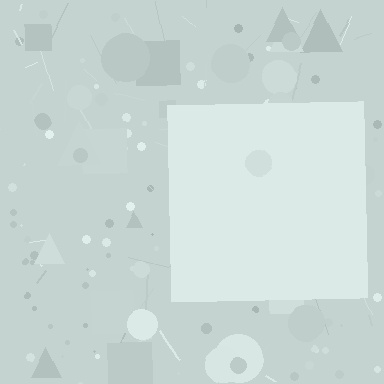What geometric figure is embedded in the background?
A square is embedded in the background.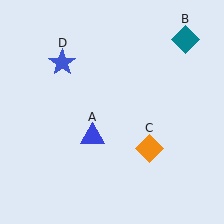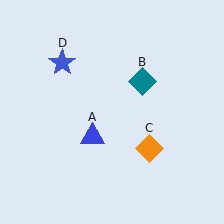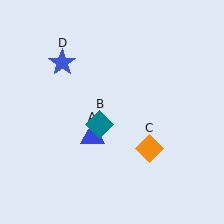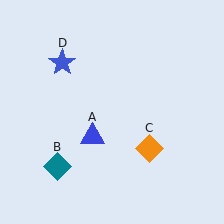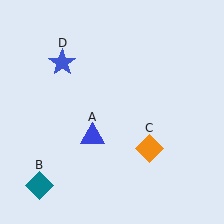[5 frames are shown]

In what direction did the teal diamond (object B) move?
The teal diamond (object B) moved down and to the left.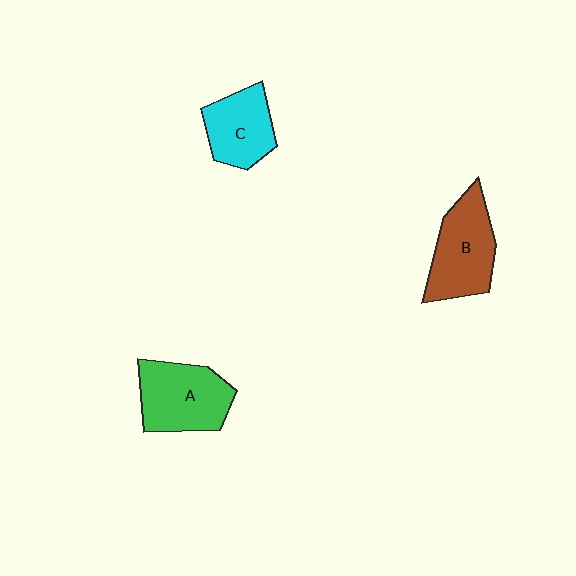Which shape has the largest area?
Shape A (green).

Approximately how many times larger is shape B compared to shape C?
Approximately 1.3 times.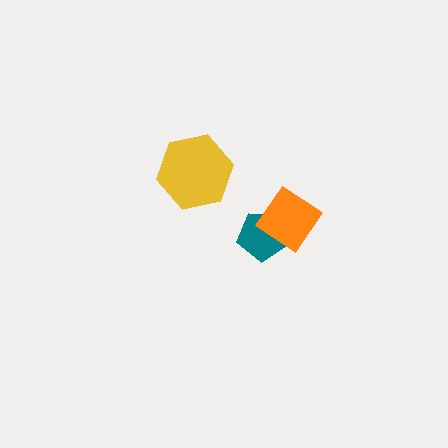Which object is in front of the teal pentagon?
The orange diamond is in front of the teal pentagon.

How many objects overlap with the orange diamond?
1 object overlaps with the orange diamond.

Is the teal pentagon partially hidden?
Yes, it is partially covered by another shape.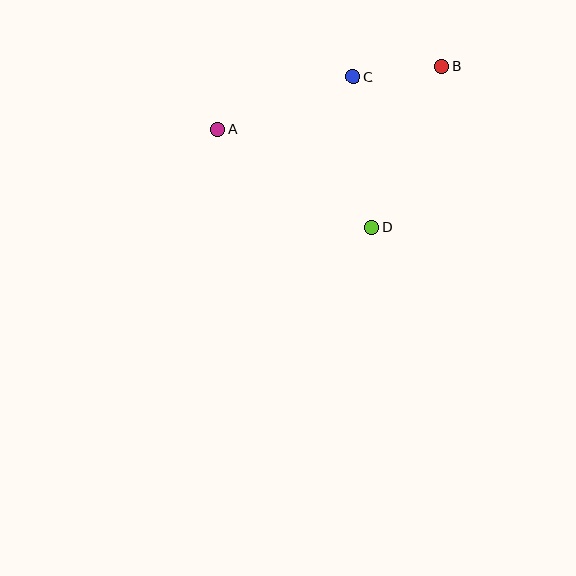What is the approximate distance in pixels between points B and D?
The distance between B and D is approximately 175 pixels.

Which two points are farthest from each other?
Points A and B are farthest from each other.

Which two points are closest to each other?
Points B and C are closest to each other.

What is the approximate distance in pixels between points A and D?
The distance between A and D is approximately 183 pixels.